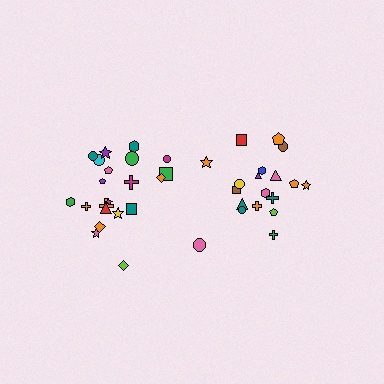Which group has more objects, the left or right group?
The left group.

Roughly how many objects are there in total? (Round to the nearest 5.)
Roughly 40 objects in total.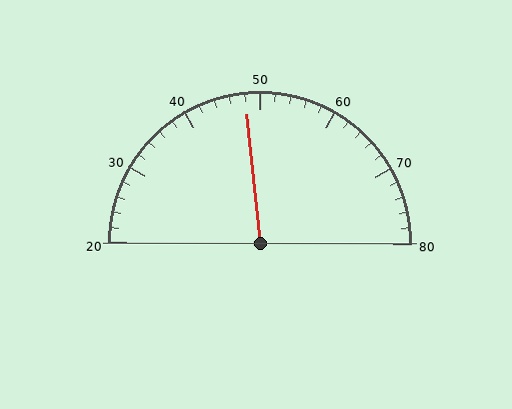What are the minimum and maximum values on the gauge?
The gauge ranges from 20 to 80.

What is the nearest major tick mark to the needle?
The nearest major tick mark is 50.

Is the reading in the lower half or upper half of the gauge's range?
The reading is in the lower half of the range (20 to 80).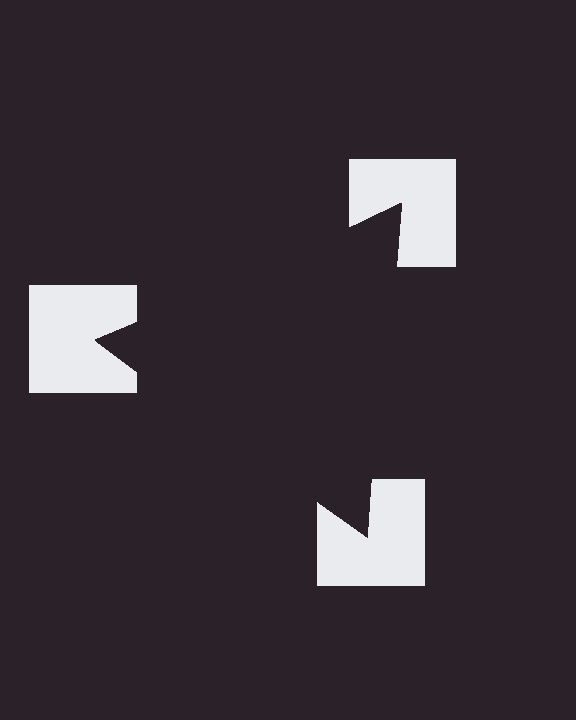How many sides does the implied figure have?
3 sides.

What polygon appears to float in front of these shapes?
An illusory triangle — its edges are inferred from the aligned wedge cuts in the notched squares, not physically drawn.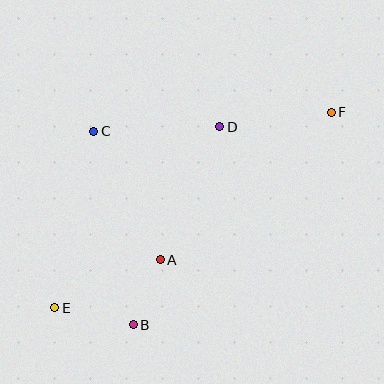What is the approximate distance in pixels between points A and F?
The distance between A and F is approximately 226 pixels.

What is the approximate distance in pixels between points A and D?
The distance between A and D is approximately 146 pixels.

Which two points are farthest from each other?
Points E and F are farthest from each other.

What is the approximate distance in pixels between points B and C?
The distance between B and C is approximately 198 pixels.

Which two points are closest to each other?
Points A and B are closest to each other.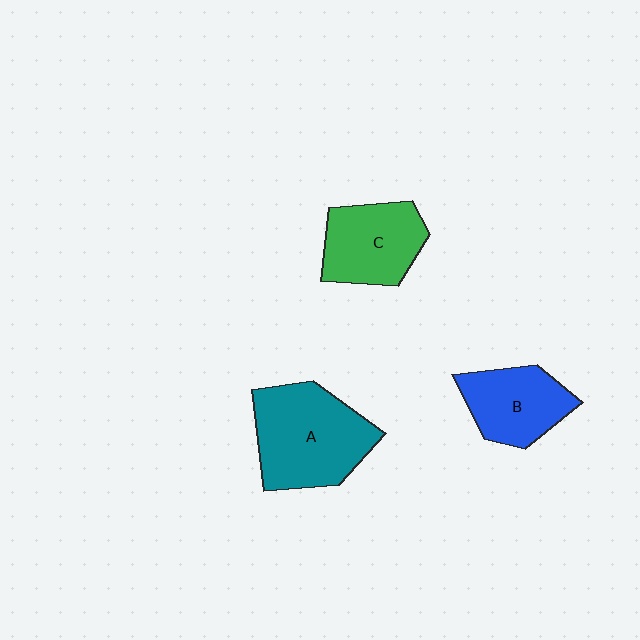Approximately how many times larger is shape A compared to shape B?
Approximately 1.5 times.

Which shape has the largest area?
Shape A (teal).